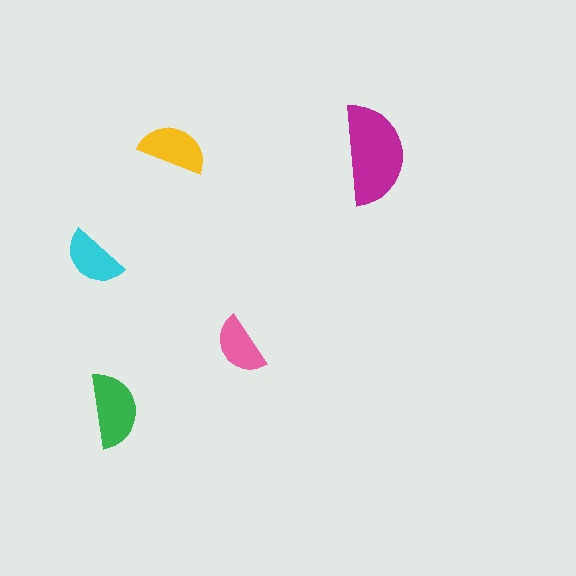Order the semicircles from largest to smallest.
the magenta one, the green one, the yellow one, the cyan one, the pink one.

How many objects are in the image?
There are 5 objects in the image.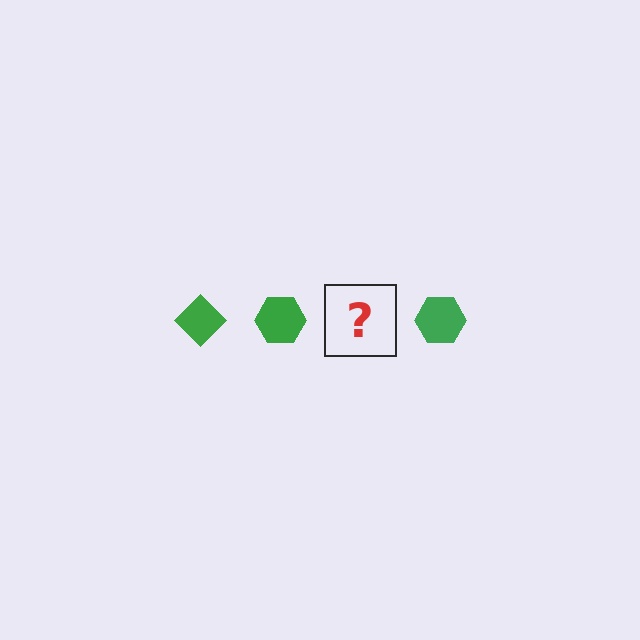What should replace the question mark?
The question mark should be replaced with a green diamond.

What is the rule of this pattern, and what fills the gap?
The rule is that the pattern cycles through diamond, hexagon shapes in green. The gap should be filled with a green diamond.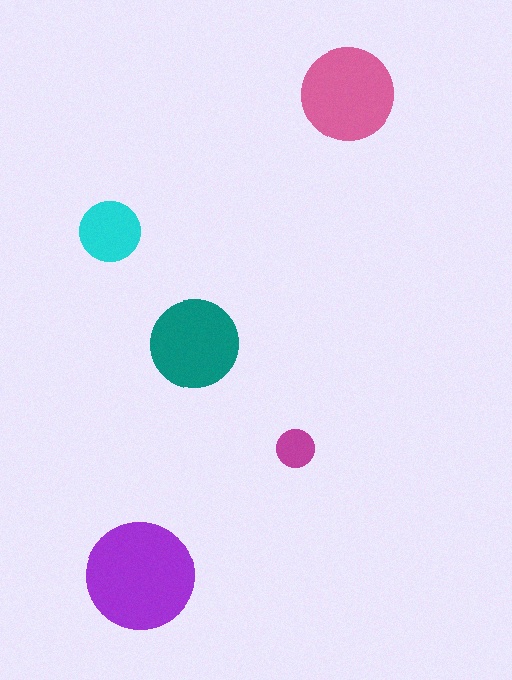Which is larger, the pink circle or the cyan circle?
The pink one.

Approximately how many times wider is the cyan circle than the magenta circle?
About 1.5 times wider.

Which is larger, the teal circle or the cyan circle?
The teal one.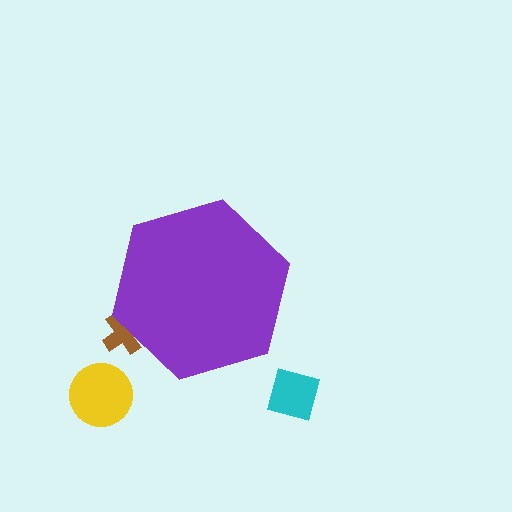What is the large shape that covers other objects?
A purple hexagon.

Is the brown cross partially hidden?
Yes, the brown cross is partially hidden behind the purple hexagon.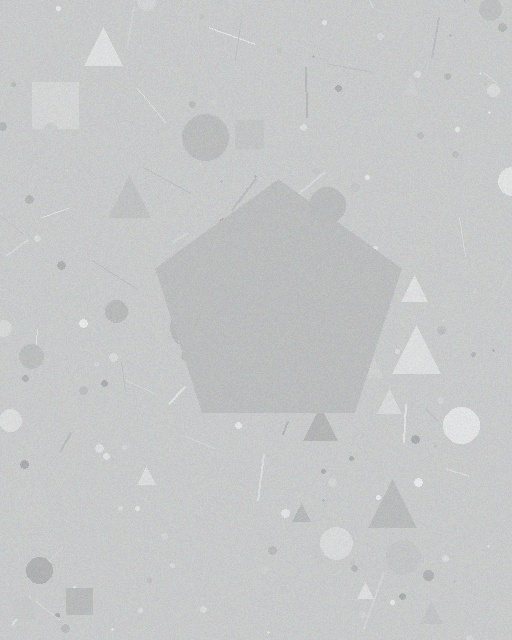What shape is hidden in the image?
A pentagon is hidden in the image.